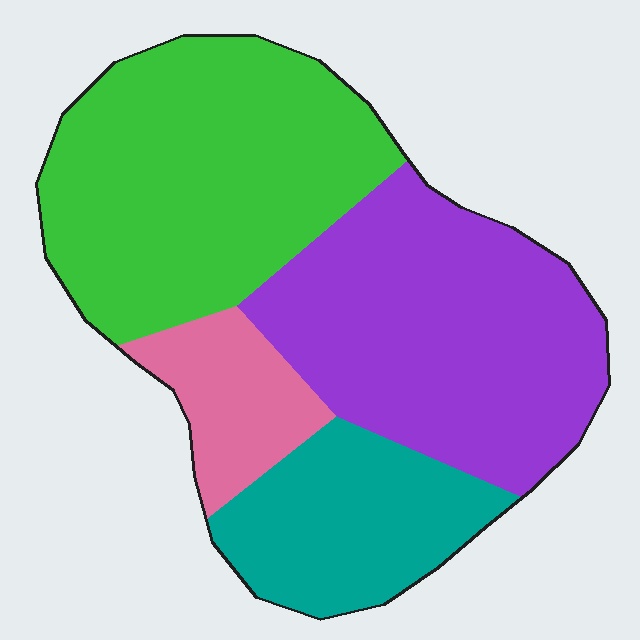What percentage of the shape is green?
Green takes up between a third and a half of the shape.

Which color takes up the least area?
Pink, at roughly 10%.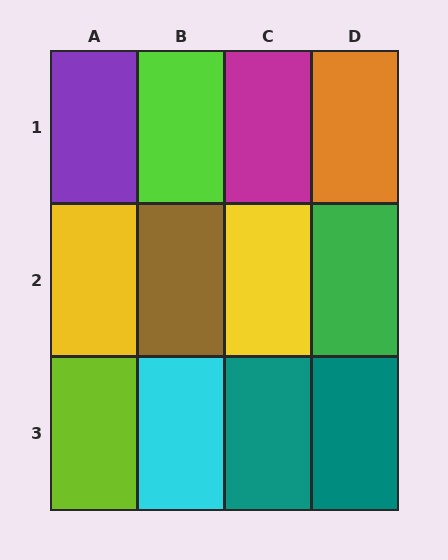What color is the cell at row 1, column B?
Lime.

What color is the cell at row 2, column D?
Green.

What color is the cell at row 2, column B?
Brown.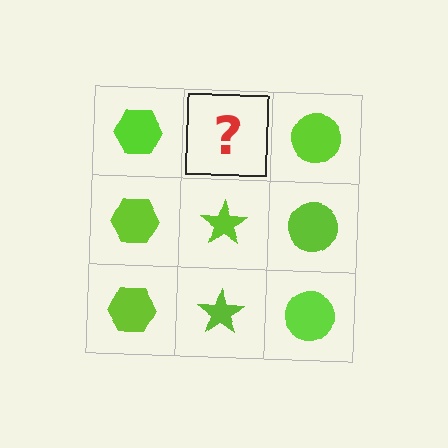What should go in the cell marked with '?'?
The missing cell should contain a lime star.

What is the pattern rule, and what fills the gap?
The rule is that each column has a consistent shape. The gap should be filled with a lime star.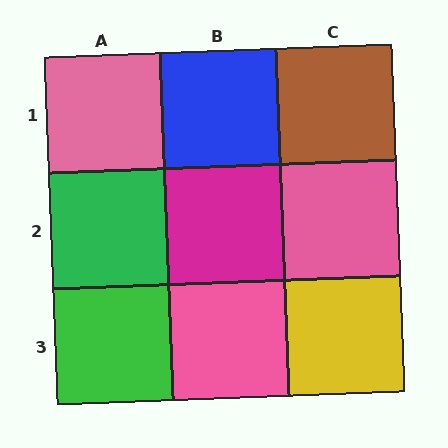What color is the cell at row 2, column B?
Magenta.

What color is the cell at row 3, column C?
Yellow.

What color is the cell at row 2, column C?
Pink.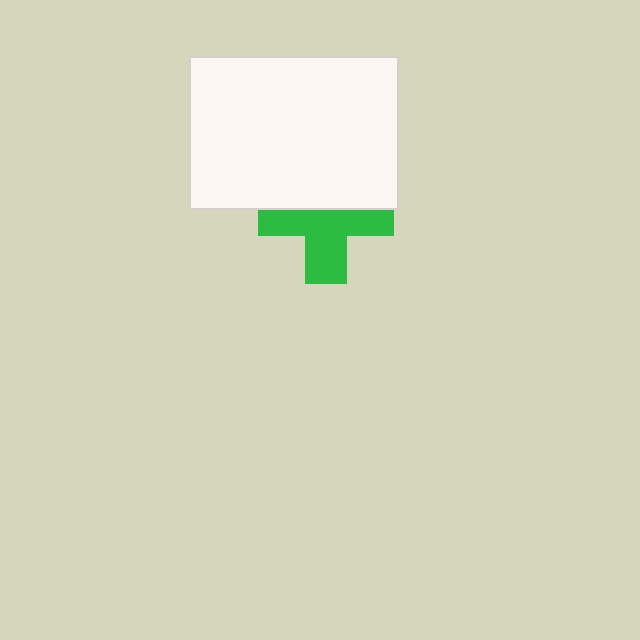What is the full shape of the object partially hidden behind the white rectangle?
The partially hidden object is a green cross.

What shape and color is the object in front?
The object in front is a white rectangle.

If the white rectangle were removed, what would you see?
You would see the complete green cross.